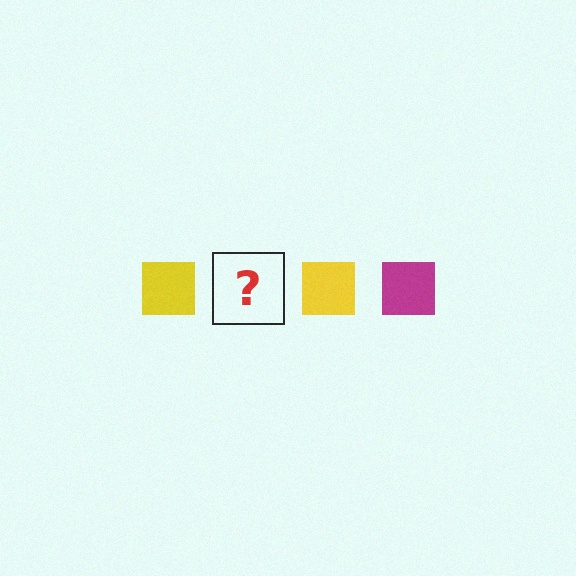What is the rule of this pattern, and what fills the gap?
The rule is that the pattern cycles through yellow, magenta squares. The gap should be filled with a magenta square.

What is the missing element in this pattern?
The missing element is a magenta square.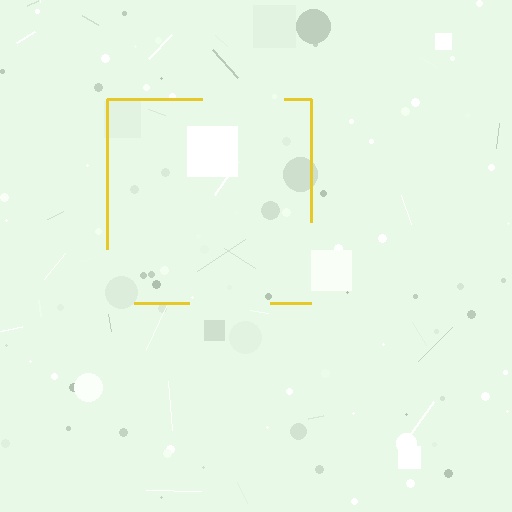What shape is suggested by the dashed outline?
The dashed outline suggests a square.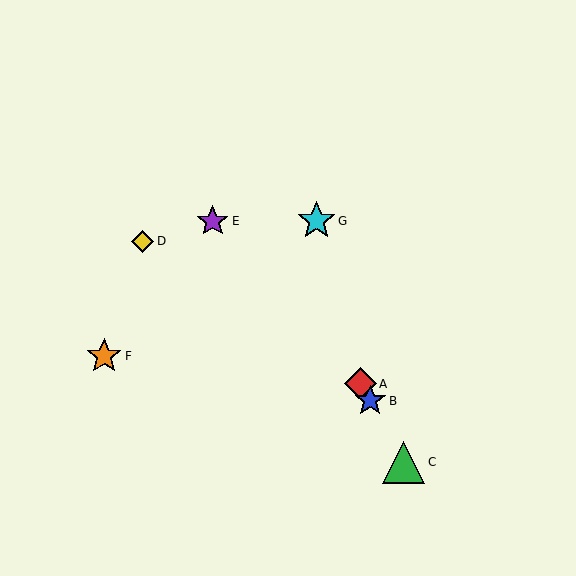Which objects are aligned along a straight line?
Objects A, B, C are aligned along a straight line.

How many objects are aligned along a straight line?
3 objects (A, B, C) are aligned along a straight line.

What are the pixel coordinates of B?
Object B is at (370, 401).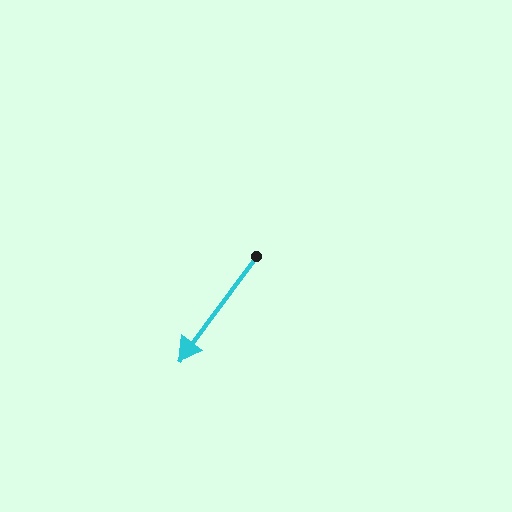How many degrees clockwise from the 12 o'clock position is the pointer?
Approximately 216 degrees.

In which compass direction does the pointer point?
Southwest.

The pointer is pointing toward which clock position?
Roughly 7 o'clock.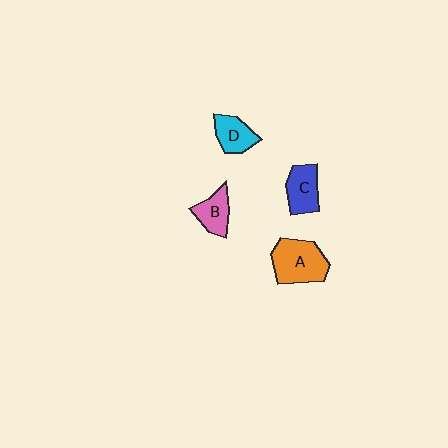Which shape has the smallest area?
Shape B (pink).